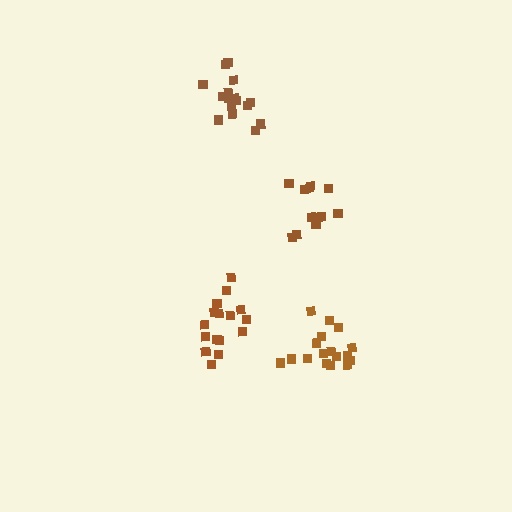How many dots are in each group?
Group 1: 17 dots, Group 2: 17 dots, Group 3: 16 dots, Group 4: 12 dots (62 total).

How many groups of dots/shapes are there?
There are 4 groups.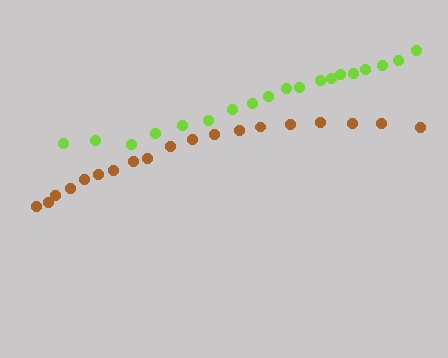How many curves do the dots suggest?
There are 2 distinct paths.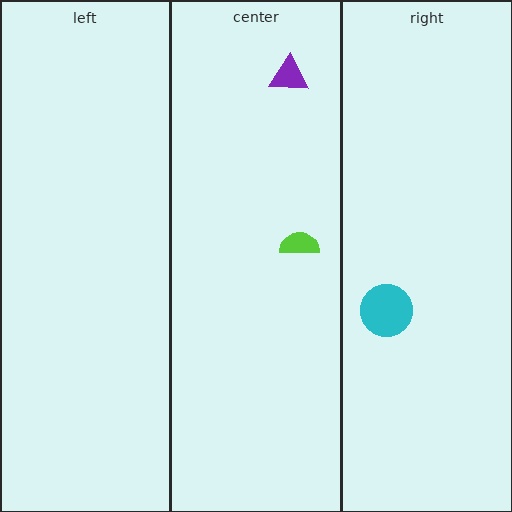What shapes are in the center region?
The purple triangle, the lime semicircle.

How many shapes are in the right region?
1.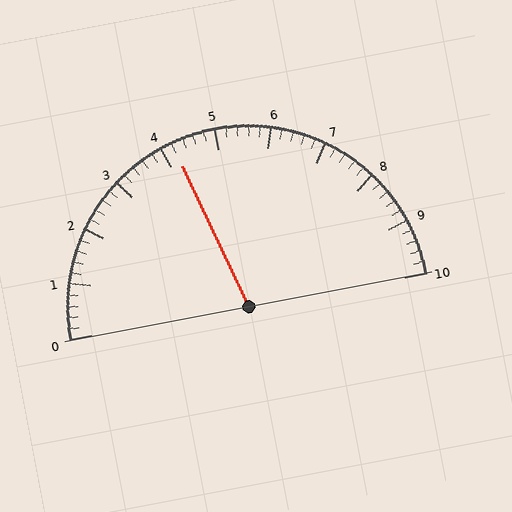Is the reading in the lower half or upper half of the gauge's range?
The reading is in the lower half of the range (0 to 10).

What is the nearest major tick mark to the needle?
The nearest major tick mark is 4.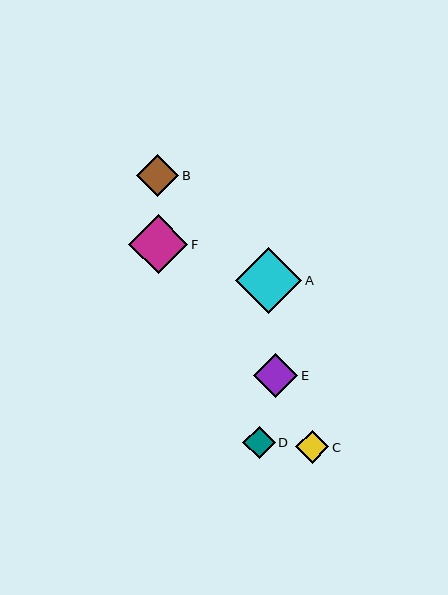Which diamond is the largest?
Diamond A is the largest with a size of approximately 66 pixels.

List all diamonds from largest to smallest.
From largest to smallest: A, F, E, B, C, D.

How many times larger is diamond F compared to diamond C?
Diamond F is approximately 1.7 times the size of diamond C.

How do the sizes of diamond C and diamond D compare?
Diamond C and diamond D are approximately the same size.